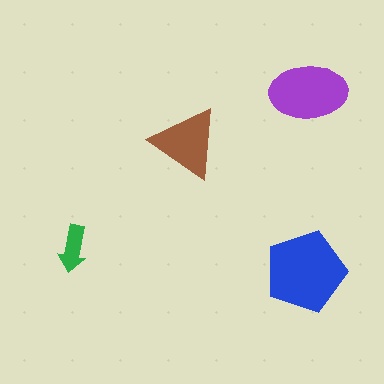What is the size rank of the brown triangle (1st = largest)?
3rd.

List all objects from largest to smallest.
The blue pentagon, the purple ellipse, the brown triangle, the green arrow.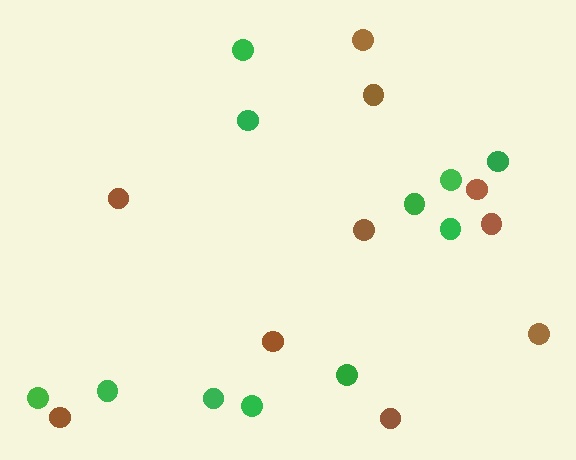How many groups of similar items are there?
There are 2 groups: one group of green circles (11) and one group of brown circles (10).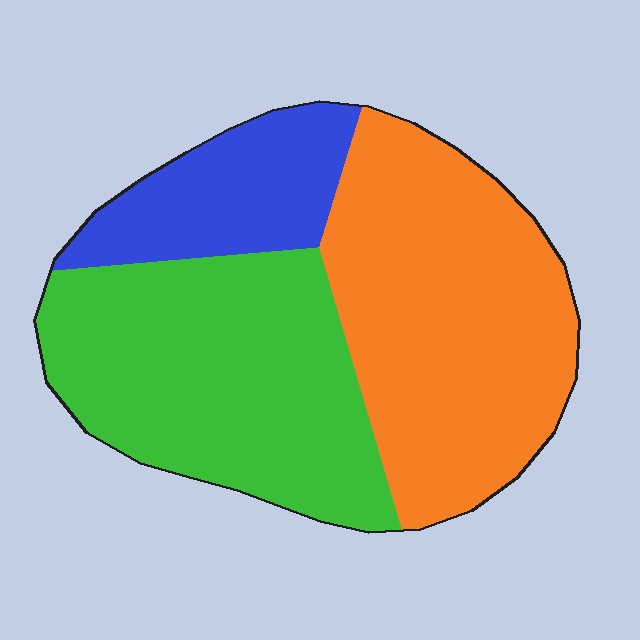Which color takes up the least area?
Blue, at roughly 15%.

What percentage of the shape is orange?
Orange covers around 45% of the shape.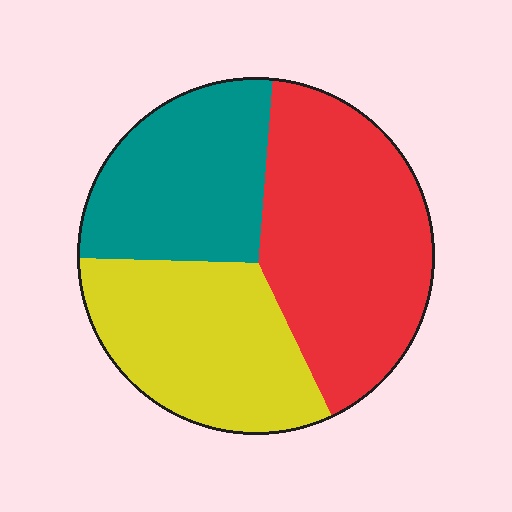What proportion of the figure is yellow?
Yellow takes up between a quarter and a half of the figure.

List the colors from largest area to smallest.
From largest to smallest: red, yellow, teal.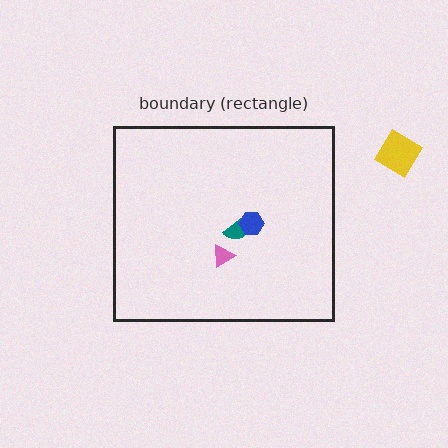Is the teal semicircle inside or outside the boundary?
Inside.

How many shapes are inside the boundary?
3 inside, 1 outside.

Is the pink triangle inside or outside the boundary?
Inside.